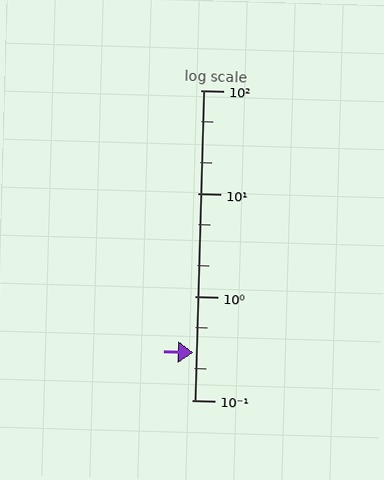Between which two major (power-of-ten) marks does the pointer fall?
The pointer is between 0.1 and 1.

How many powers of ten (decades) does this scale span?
The scale spans 3 decades, from 0.1 to 100.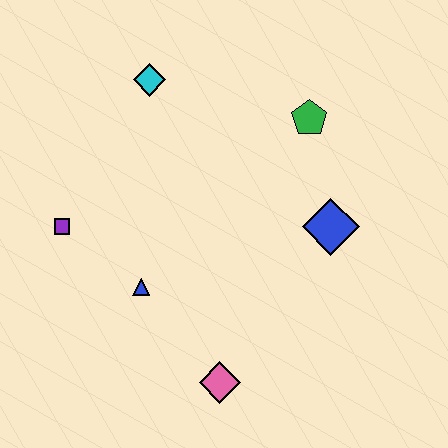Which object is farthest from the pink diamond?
The cyan diamond is farthest from the pink diamond.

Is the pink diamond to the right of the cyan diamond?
Yes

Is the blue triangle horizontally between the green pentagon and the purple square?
Yes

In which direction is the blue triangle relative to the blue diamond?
The blue triangle is to the left of the blue diamond.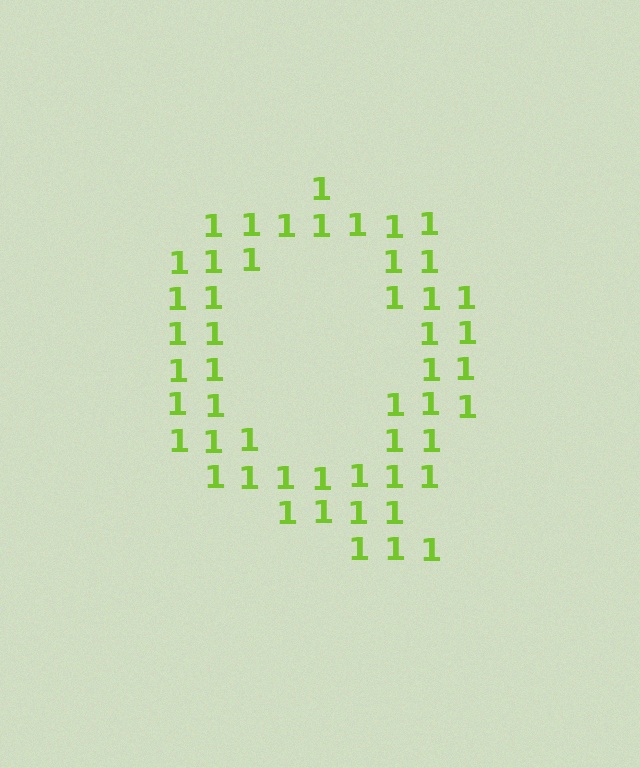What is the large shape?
The large shape is the letter Q.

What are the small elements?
The small elements are digit 1's.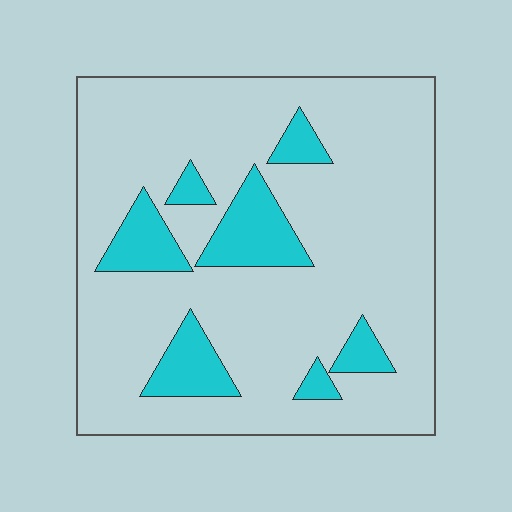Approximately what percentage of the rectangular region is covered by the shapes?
Approximately 15%.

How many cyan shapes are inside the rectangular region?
7.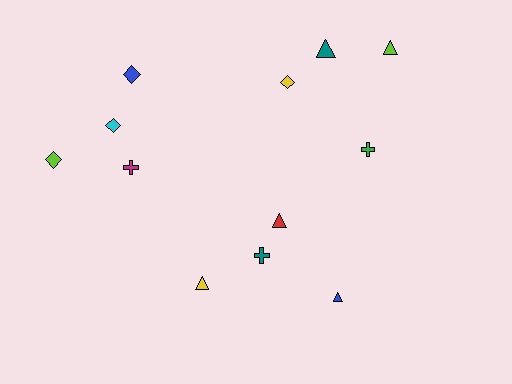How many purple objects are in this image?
There are no purple objects.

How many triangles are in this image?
There are 5 triangles.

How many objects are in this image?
There are 12 objects.